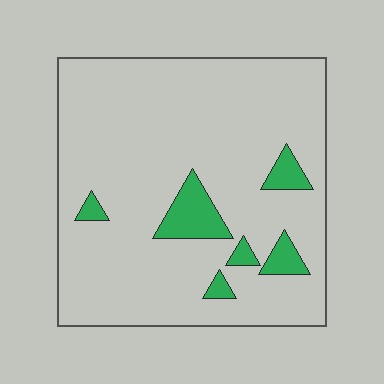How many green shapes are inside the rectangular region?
6.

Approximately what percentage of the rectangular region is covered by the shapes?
Approximately 10%.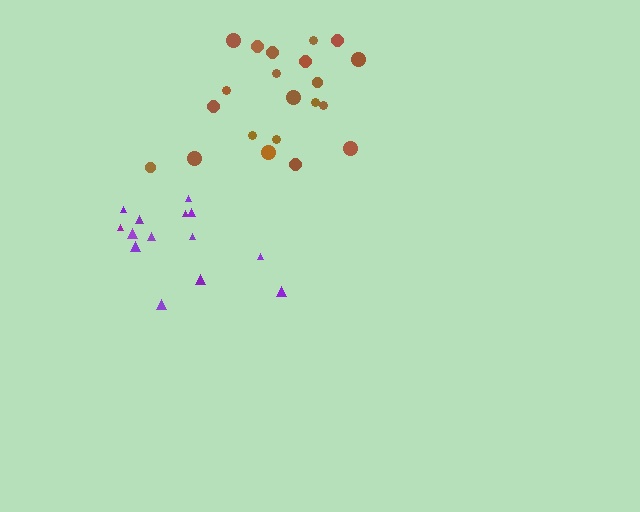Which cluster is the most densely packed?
Brown.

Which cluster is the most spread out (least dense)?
Purple.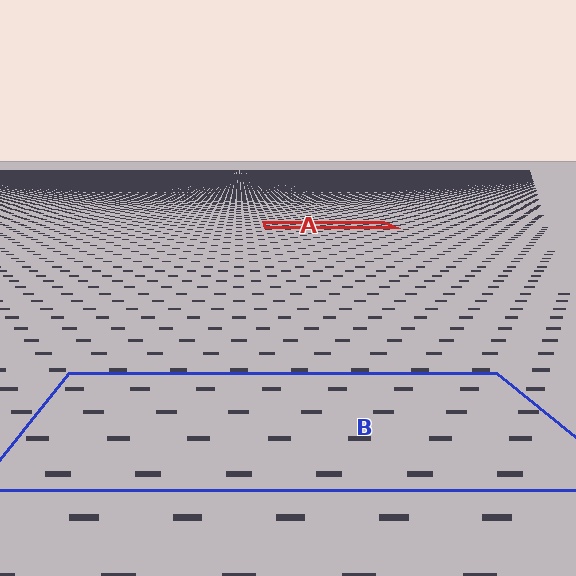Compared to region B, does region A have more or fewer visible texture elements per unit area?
Region A has more texture elements per unit area — they are packed more densely because it is farther away.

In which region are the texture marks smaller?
The texture marks are smaller in region A, because it is farther away.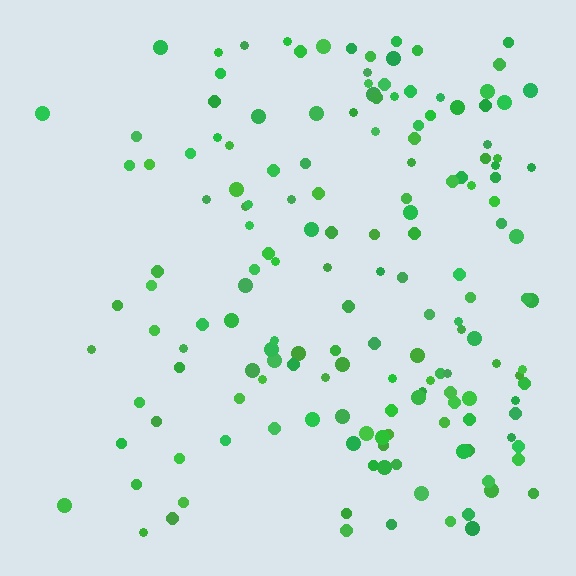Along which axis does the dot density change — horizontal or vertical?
Horizontal.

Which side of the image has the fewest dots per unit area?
The left.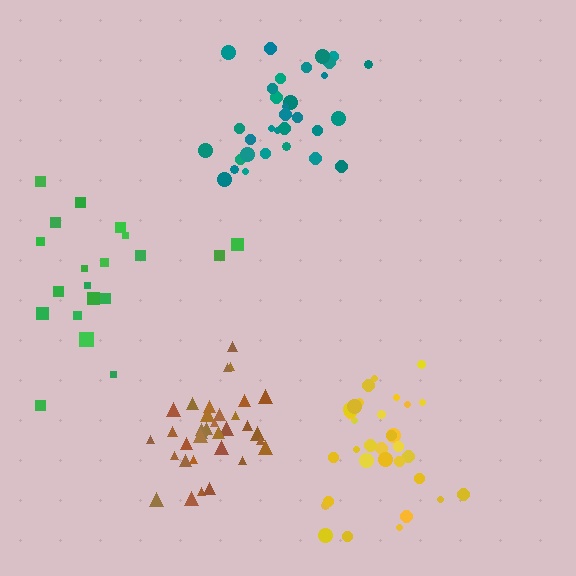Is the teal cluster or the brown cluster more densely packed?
Brown.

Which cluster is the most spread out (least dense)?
Green.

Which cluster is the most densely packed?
Yellow.